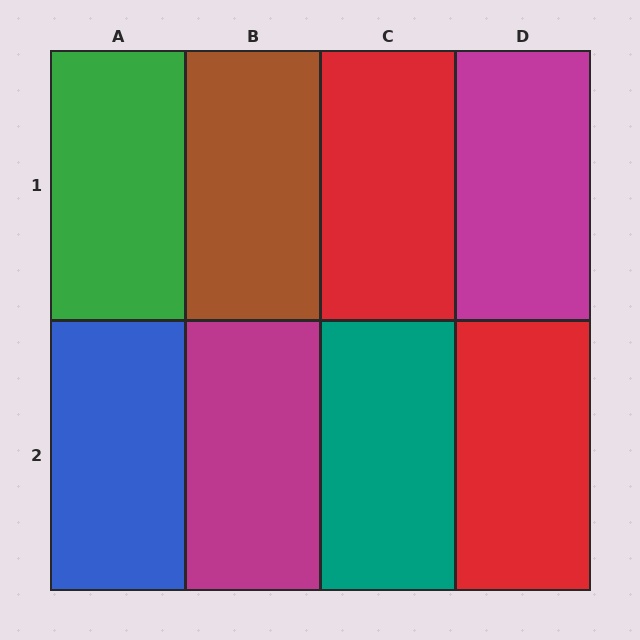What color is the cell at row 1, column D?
Magenta.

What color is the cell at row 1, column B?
Brown.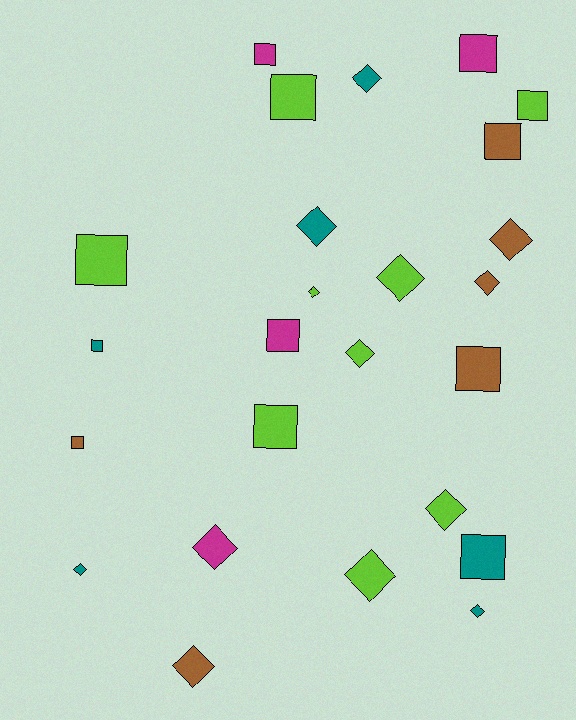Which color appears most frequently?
Lime, with 9 objects.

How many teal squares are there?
There are 2 teal squares.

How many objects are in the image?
There are 25 objects.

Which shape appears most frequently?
Diamond, with 13 objects.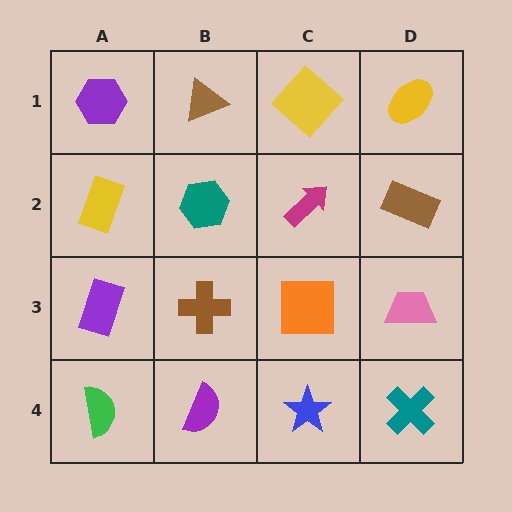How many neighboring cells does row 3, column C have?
4.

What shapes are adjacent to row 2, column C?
A yellow diamond (row 1, column C), an orange square (row 3, column C), a teal hexagon (row 2, column B), a brown rectangle (row 2, column D).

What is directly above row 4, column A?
A purple rectangle.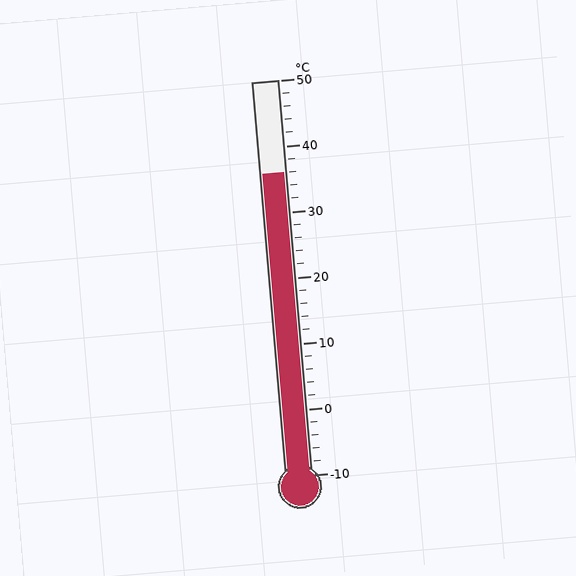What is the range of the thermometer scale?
The thermometer scale ranges from -10°C to 50°C.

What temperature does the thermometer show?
The thermometer shows approximately 36°C.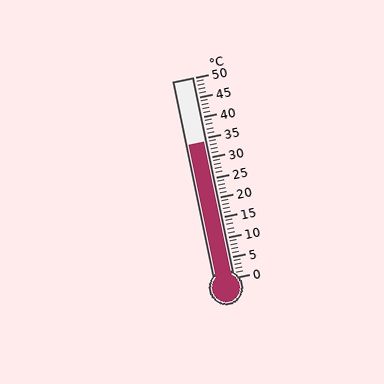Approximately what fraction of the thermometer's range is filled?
The thermometer is filled to approximately 70% of its range.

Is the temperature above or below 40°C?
The temperature is below 40°C.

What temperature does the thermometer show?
The thermometer shows approximately 34°C.